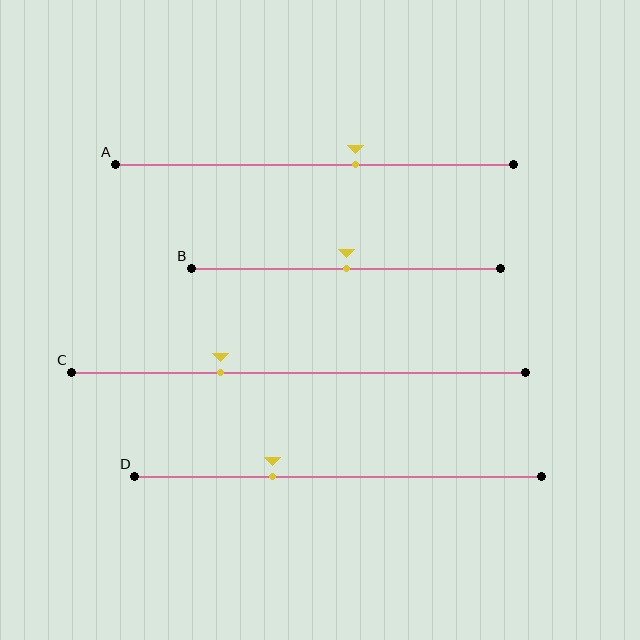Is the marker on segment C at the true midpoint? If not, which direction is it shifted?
No, the marker on segment C is shifted to the left by about 17% of the segment length.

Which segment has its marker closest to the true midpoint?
Segment B has its marker closest to the true midpoint.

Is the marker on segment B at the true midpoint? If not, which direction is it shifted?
Yes, the marker on segment B is at the true midpoint.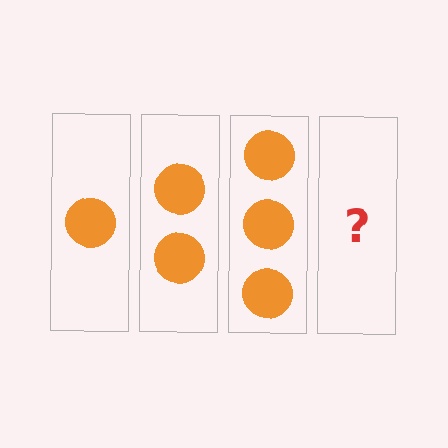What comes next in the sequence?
The next element should be 4 circles.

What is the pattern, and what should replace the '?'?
The pattern is that each step adds one more circle. The '?' should be 4 circles.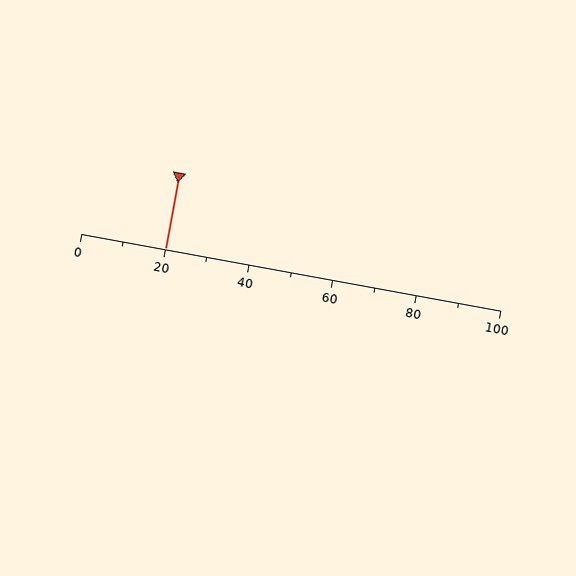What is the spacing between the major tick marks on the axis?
The major ticks are spaced 20 apart.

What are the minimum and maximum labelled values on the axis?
The axis runs from 0 to 100.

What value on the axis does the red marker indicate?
The marker indicates approximately 20.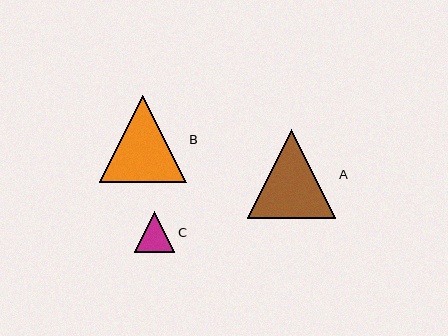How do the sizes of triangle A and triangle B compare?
Triangle A and triangle B are approximately the same size.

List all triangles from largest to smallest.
From largest to smallest: A, B, C.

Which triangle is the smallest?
Triangle C is the smallest with a size of approximately 41 pixels.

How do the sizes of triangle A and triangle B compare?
Triangle A and triangle B are approximately the same size.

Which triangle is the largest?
Triangle A is the largest with a size of approximately 89 pixels.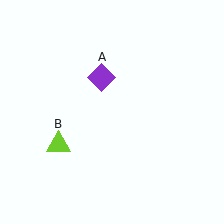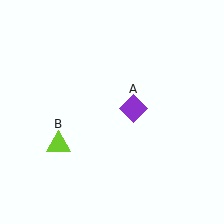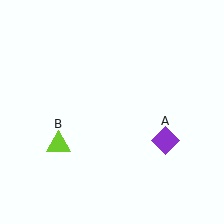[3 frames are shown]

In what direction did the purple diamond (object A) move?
The purple diamond (object A) moved down and to the right.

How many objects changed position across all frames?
1 object changed position: purple diamond (object A).